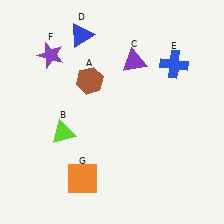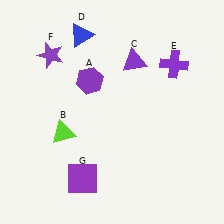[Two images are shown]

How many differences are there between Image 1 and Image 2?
There are 3 differences between the two images.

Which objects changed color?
A changed from brown to purple. E changed from blue to purple. G changed from orange to purple.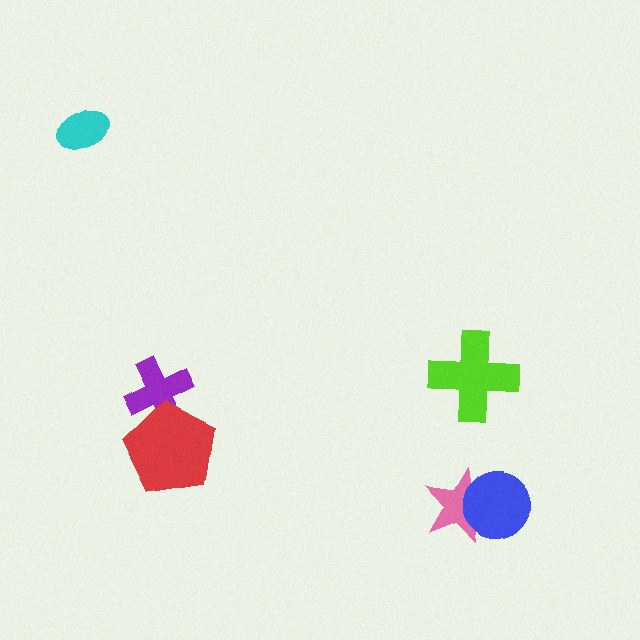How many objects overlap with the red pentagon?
1 object overlaps with the red pentagon.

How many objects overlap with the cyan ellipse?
0 objects overlap with the cyan ellipse.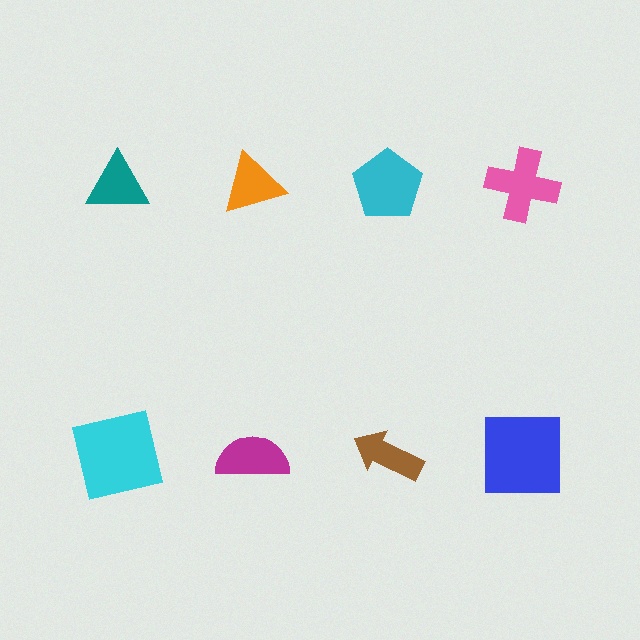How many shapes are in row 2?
4 shapes.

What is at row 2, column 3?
A brown arrow.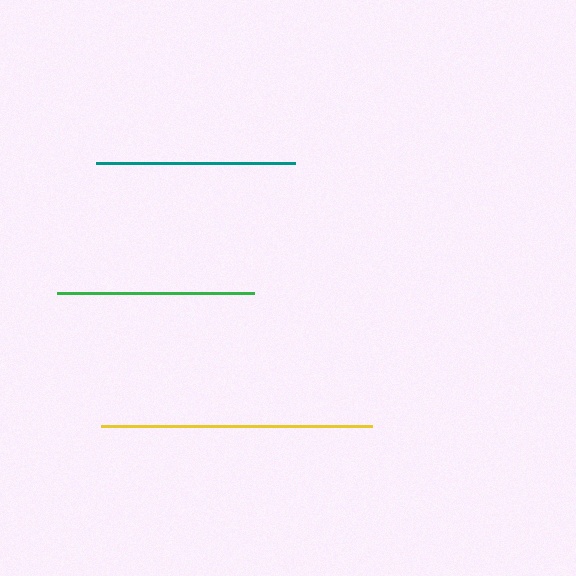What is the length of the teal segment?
The teal segment is approximately 199 pixels long.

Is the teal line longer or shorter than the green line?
The teal line is longer than the green line.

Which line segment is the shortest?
The green line is the shortest at approximately 197 pixels.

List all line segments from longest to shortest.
From longest to shortest: yellow, teal, green.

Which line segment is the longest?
The yellow line is the longest at approximately 272 pixels.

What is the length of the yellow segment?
The yellow segment is approximately 272 pixels long.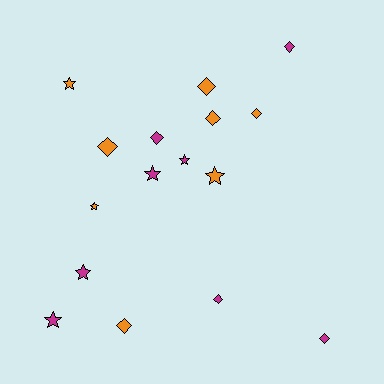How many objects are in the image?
There are 16 objects.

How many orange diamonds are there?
There are 5 orange diamonds.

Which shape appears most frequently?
Diamond, with 9 objects.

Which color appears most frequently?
Magenta, with 8 objects.